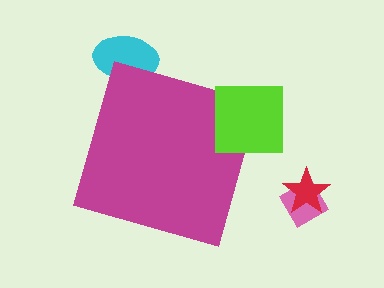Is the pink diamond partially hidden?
No, the pink diamond is fully visible.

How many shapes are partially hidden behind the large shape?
1 shape is partially hidden.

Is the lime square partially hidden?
No, the lime square is fully visible.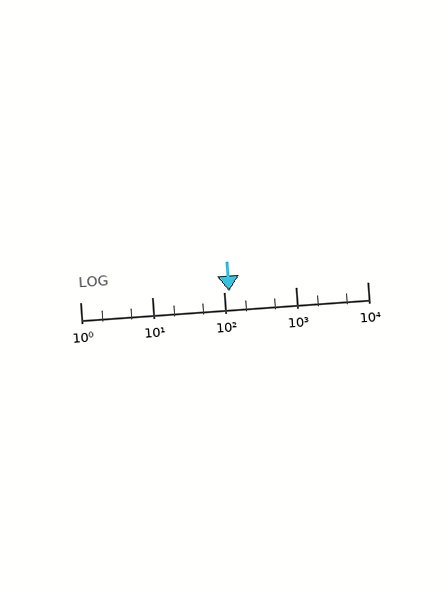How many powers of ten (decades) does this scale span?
The scale spans 4 decades, from 1 to 10000.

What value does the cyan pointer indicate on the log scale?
The pointer indicates approximately 120.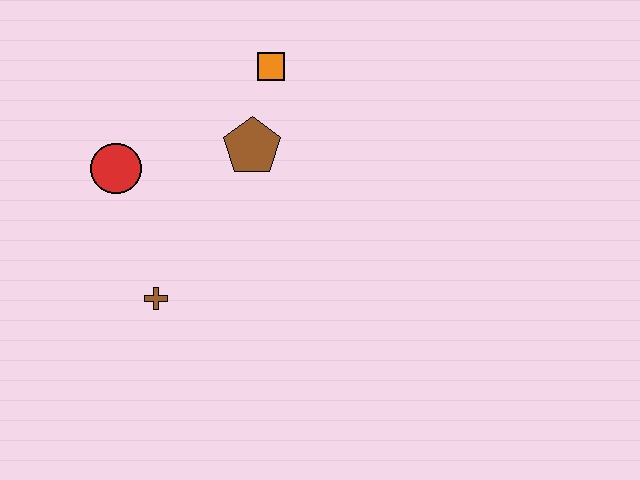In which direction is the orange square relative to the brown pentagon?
The orange square is above the brown pentagon.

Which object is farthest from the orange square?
The brown cross is farthest from the orange square.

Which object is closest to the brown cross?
The red circle is closest to the brown cross.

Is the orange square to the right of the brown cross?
Yes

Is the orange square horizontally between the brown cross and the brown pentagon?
No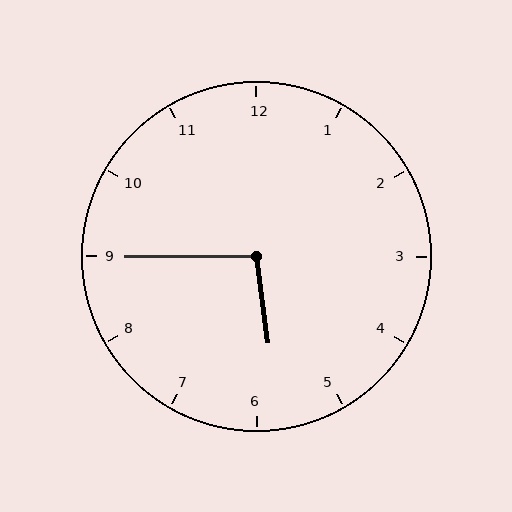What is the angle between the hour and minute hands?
Approximately 98 degrees.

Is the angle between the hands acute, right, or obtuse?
It is obtuse.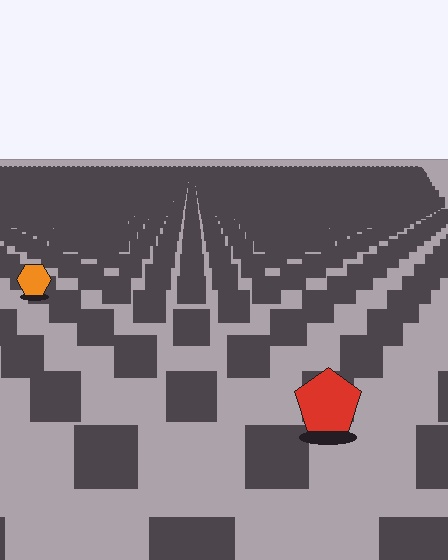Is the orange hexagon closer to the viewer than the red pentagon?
No. The red pentagon is closer — you can tell from the texture gradient: the ground texture is coarser near it.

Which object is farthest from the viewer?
The orange hexagon is farthest from the viewer. It appears smaller and the ground texture around it is denser.